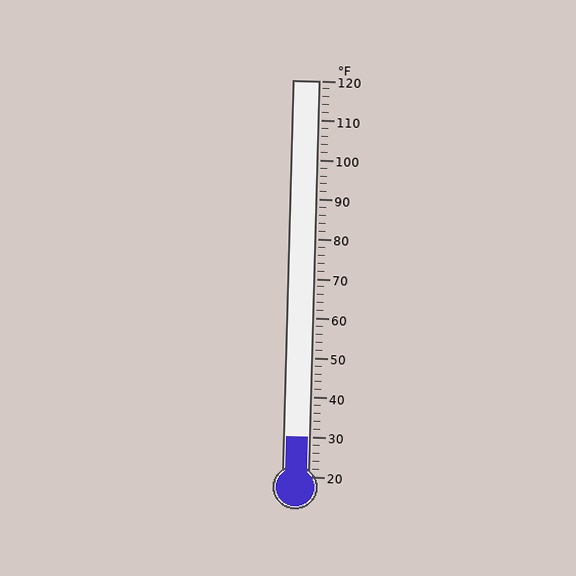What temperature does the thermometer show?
The thermometer shows approximately 30°F.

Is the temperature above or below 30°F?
The temperature is at 30°F.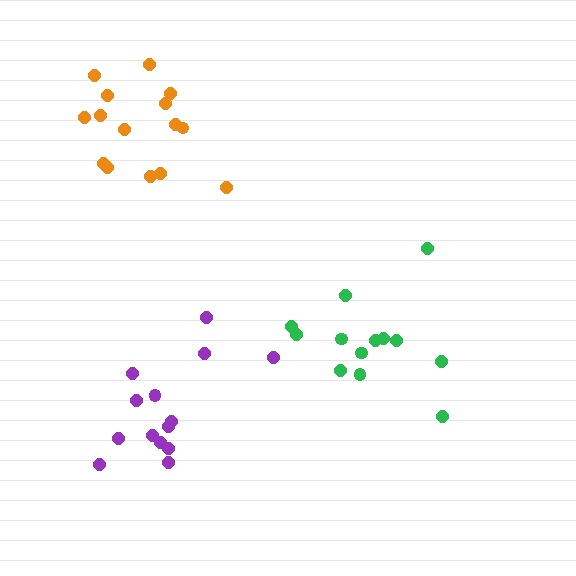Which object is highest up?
The orange cluster is topmost.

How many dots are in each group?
Group 1: 14 dots, Group 2: 13 dots, Group 3: 15 dots (42 total).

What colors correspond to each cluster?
The clusters are colored: purple, green, orange.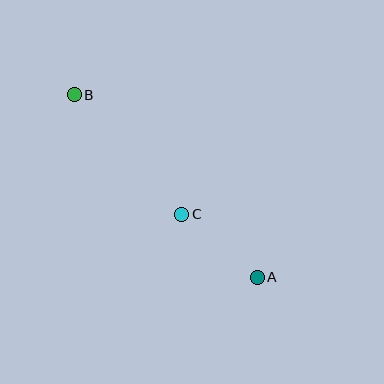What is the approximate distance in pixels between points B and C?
The distance between B and C is approximately 161 pixels.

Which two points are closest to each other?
Points A and C are closest to each other.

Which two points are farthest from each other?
Points A and B are farthest from each other.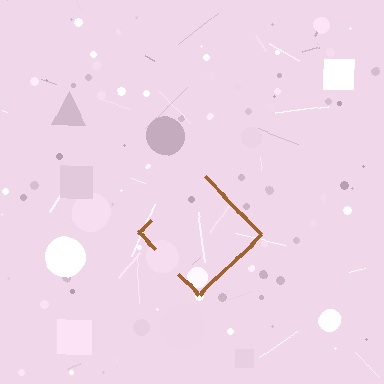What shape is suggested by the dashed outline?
The dashed outline suggests a diamond.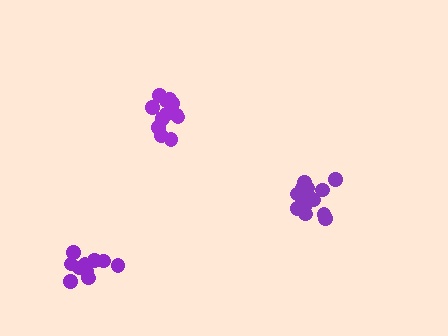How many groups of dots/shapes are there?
There are 3 groups.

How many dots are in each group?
Group 1: 12 dots, Group 2: 10 dots, Group 3: 13 dots (35 total).